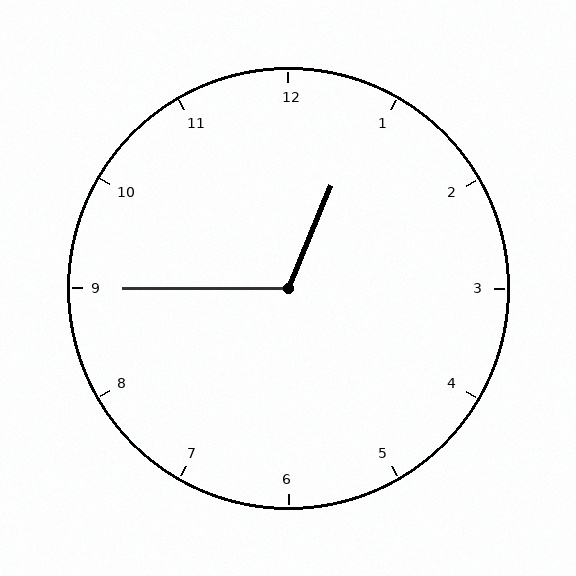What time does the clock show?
12:45.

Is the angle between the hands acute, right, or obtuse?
It is obtuse.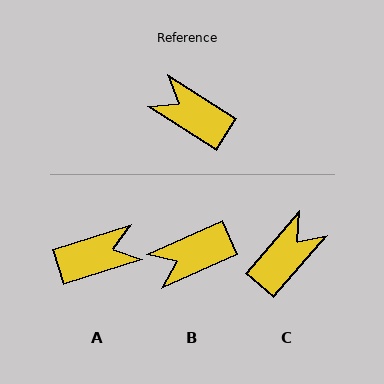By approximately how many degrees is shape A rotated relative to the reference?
Approximately 130 degrees clockwise.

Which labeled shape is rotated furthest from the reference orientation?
A, about 130 degrees away.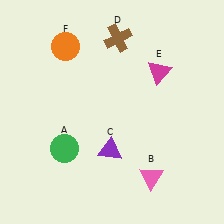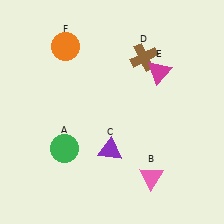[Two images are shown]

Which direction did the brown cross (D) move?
The brown cross (D) moved right.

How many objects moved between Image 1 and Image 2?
1 object moved between the two images.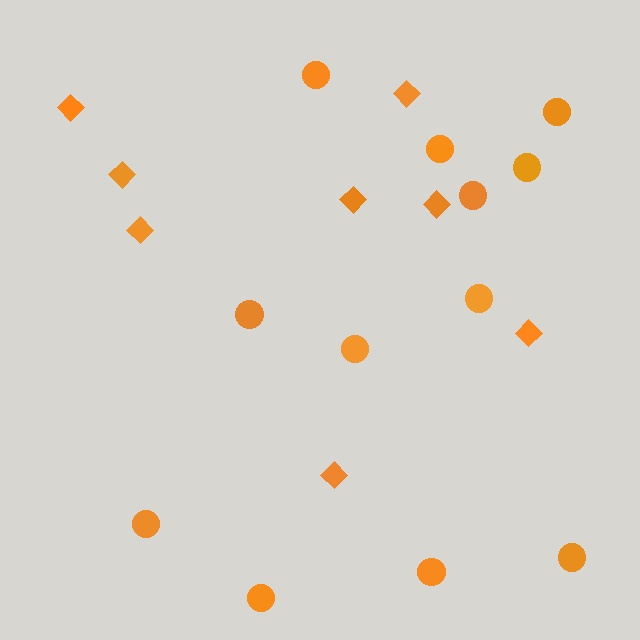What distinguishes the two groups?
There are 2 groups: one group of diamonds (8) and one group of circles (12).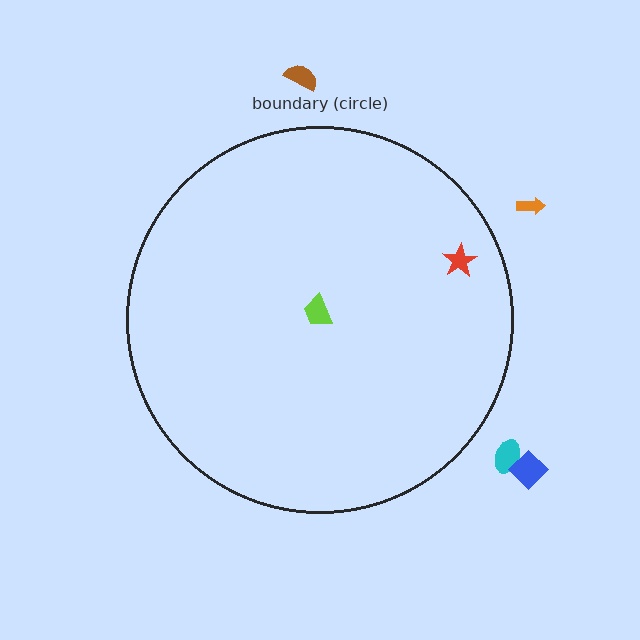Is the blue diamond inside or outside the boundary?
Outside.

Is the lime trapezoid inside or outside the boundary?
Inside.